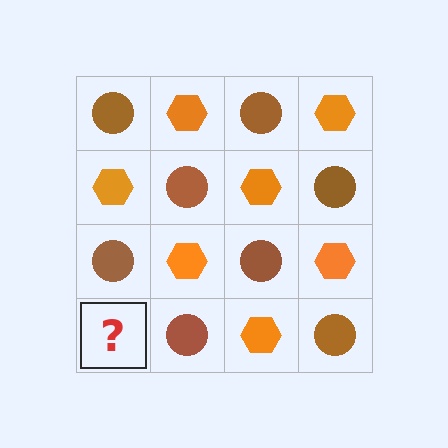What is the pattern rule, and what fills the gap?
The rule is that it alternates brown circle and orange hexagon in a checkerboard pattern. The gap should be filled with an orange hexagon.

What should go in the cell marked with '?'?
The missing cell should contain an orange hexagon.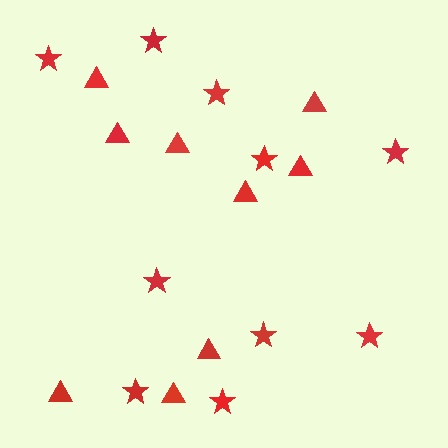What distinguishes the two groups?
There are 2 groups: one group of stars (10) and one group of triangles (9).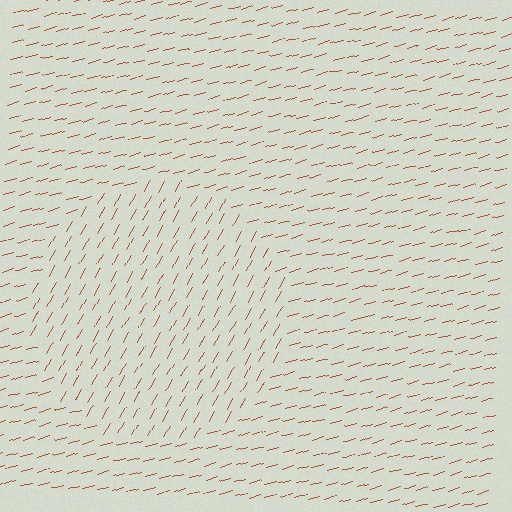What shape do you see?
I see a circle.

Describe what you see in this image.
The image is filled with small brown line segments. A circle region in the image has lines oriented differently from the surrounding lines, creating a visible texture boundary.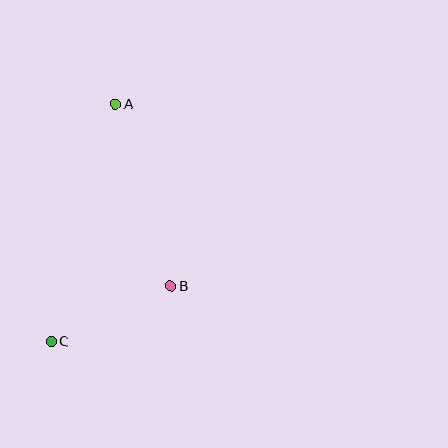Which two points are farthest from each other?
Points A and C are farthest from each other.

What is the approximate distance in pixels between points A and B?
The distance between A and B is approximately 190 pixels.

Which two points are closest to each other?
Points B and C are closest to each other.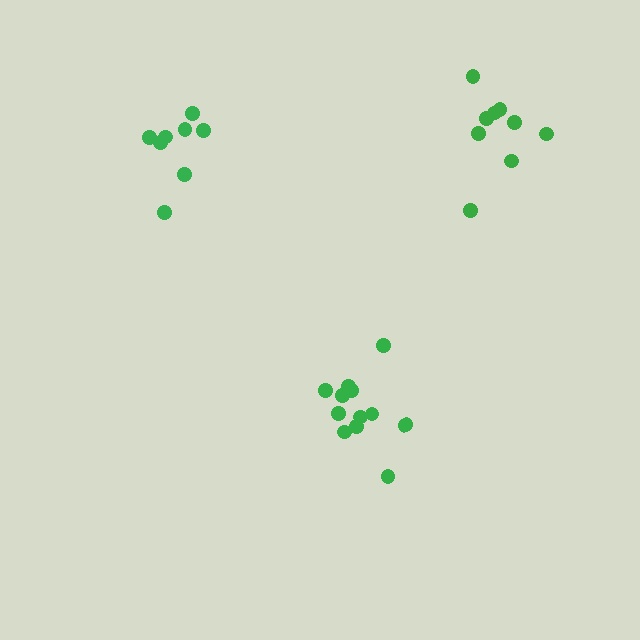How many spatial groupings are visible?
There are 3 spatial groupings.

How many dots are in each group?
Group 1: 8 dots, Group 2: 12 dots, Group 3: 9 dots (29 total).